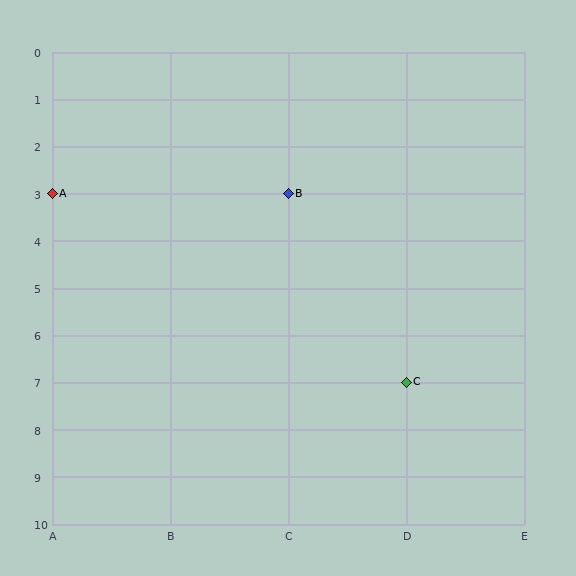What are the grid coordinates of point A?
Point A is at grid coordinates (A, 3).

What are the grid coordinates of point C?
Point C is at grid coordinates (D, 7).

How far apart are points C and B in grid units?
Points C and B are 1 column and 4 rows apart (about 4.1 grid units diagonally).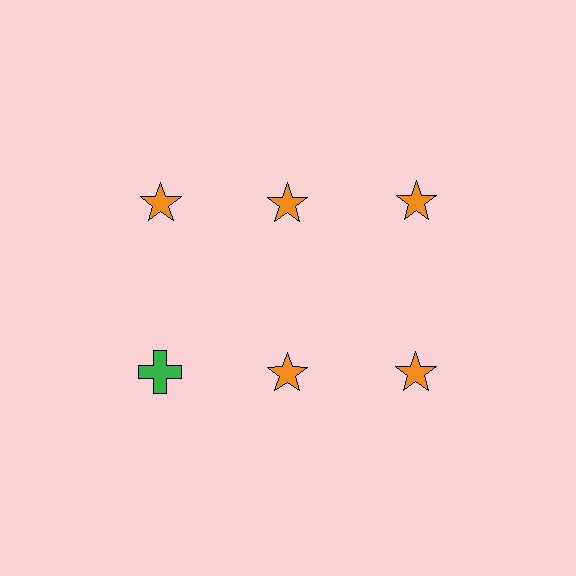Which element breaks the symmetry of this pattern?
The green cross in the second row, leftmost column breaks the symmetry. All other shapes are orange stars.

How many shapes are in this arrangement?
There are 6 shapes arranged in a grid pattern.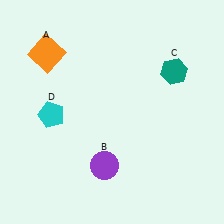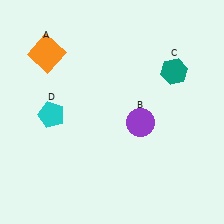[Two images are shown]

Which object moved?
The purple circle (B) moved up.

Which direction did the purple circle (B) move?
The purple circle (B) moved up.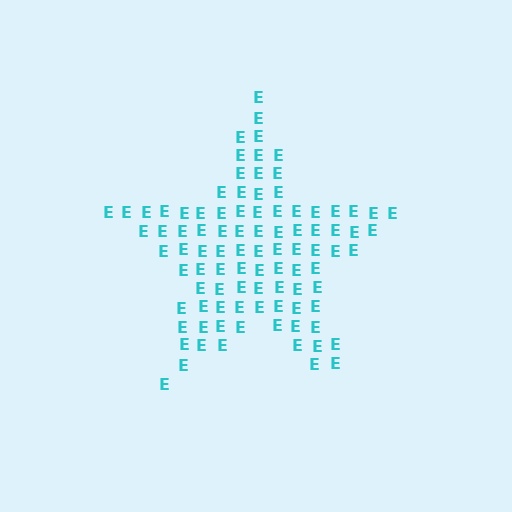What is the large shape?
The large shape is a star.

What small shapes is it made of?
It is made of small letter E's.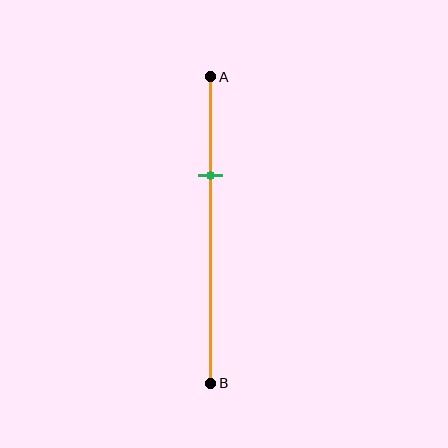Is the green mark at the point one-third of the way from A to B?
Yes, the mark is approximately at the one-third point.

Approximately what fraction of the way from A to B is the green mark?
The green mark is approximately 30% of the way from A to B.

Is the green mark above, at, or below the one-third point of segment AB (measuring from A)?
The green mark is approximately at the one-third point of segment AB.